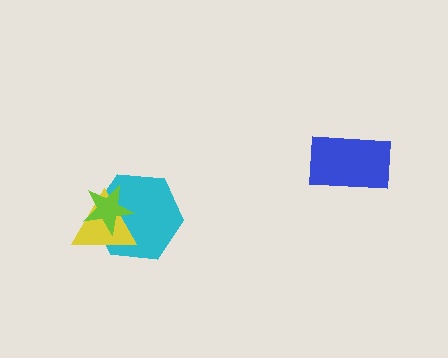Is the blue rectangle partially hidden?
No, no other shape covers it.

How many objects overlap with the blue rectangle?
0 objects overlap with the blue rectangle.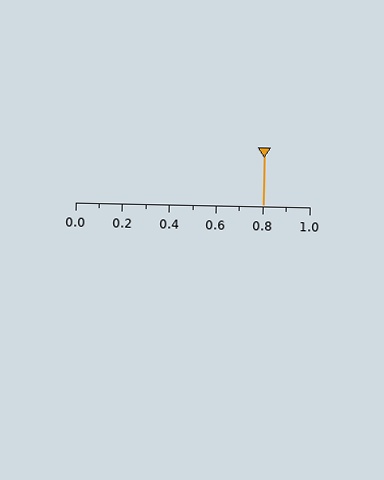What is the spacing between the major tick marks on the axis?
The major ticks are spaced 0.2 apart.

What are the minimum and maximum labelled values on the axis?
The axis runs from 0.0 to 1.0.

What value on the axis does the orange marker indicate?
The marker indicates approximately 0.8.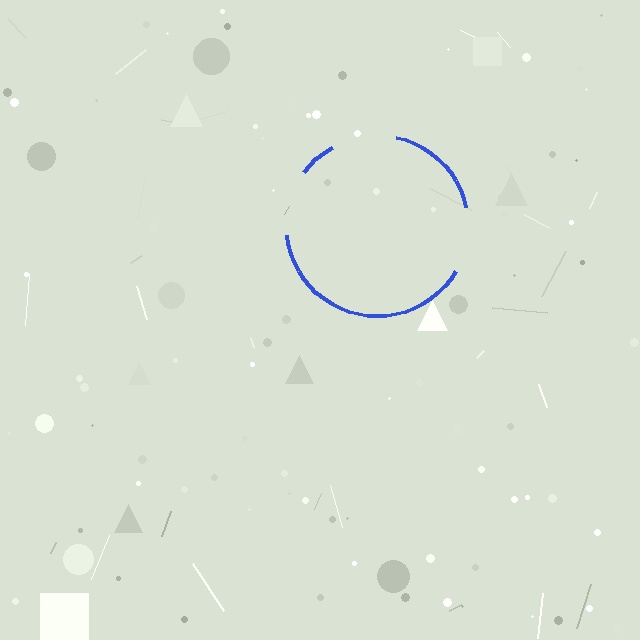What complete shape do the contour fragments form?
The contour fragments form a circle.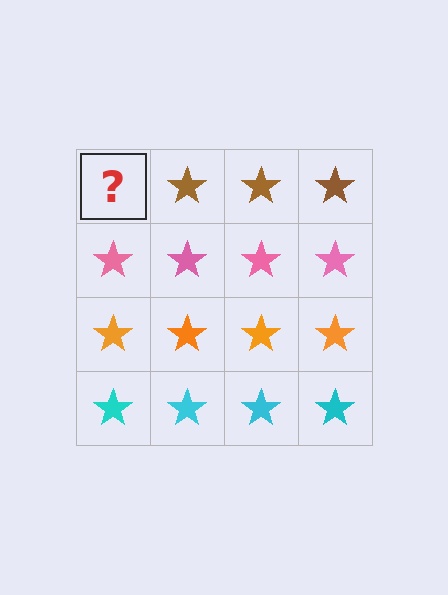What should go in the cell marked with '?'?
The missing cell should contain a brown star.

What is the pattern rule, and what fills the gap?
The rule is that each row has a consistent color. The gap should be filled with a brown star.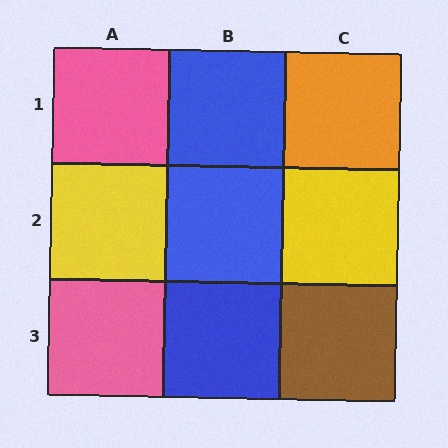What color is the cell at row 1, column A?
Pink.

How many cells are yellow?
2 cells are yellow.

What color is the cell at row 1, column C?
Orange.